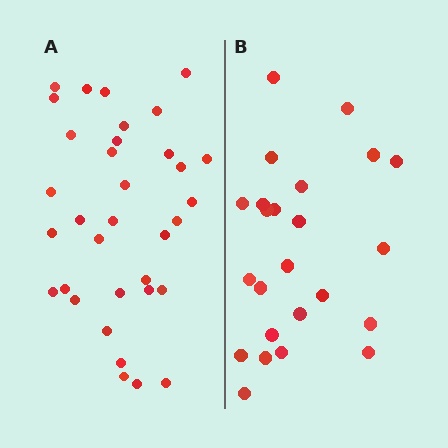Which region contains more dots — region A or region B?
Region A (the left region) has more dots.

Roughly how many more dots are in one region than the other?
Region A has roughly 10 or so more dots than region B.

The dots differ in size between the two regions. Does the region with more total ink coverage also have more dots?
No. Region B has more total ink coverage because its dots are larger, but region A actually contains more individual dots. Total area can be misleading — the number of items is what matters here.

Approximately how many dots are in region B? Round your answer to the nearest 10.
About 20 dots. (The exact count is 24, which rounds to 20.)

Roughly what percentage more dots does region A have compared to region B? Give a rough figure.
About 40% more.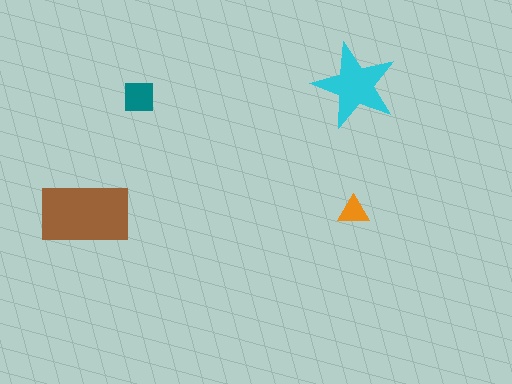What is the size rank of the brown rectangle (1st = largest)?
1st.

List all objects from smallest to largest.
The orange triangle, the teal square, the cyan star, the brown rectangle.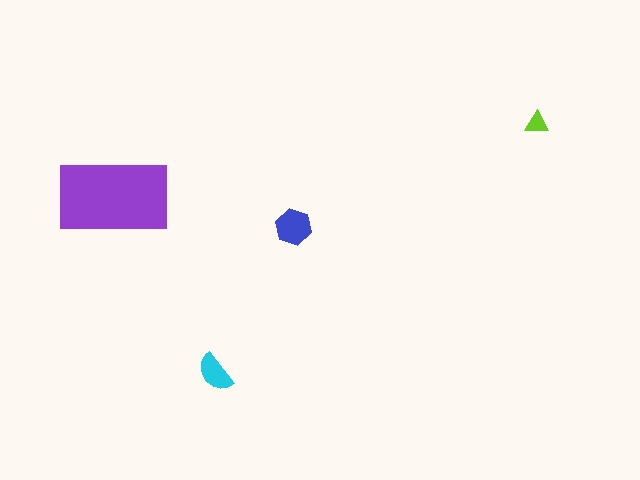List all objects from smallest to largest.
The lime triangle, the cyan semicircle, the blue hexagon, the purple rectangle.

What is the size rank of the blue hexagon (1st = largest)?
2nd.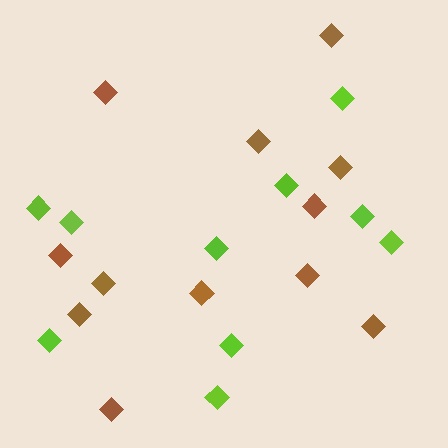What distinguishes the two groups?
There are 2 groups: one group of brown diamonds (12) and one group of lime diamonds (10).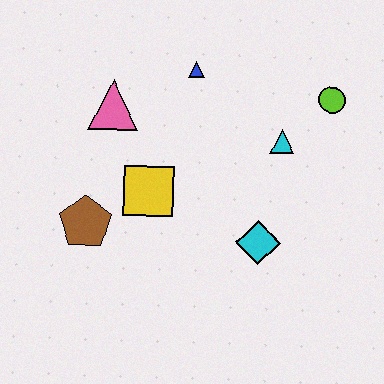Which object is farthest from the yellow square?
The lime circle is farthest from the yellow square.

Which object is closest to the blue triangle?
The pink triangle is closest to the blue triangle.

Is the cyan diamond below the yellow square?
Yes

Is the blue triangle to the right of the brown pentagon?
Yes